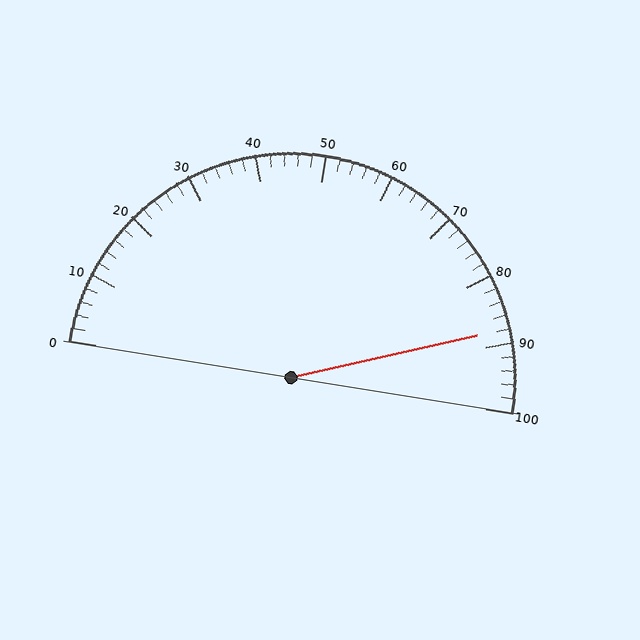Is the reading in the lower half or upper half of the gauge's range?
The reading is in the upper half of the range (0 to 100).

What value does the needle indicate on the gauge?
The needle indicates approximately 88.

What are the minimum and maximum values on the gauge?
The gauge ranges from 0 to 100.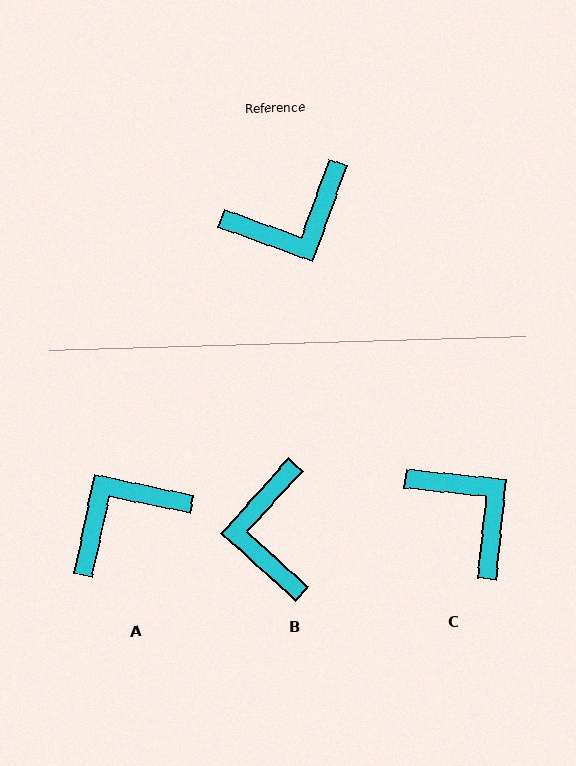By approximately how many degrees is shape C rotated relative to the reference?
Approximately 104 degrees counter-clockwise.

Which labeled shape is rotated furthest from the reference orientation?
A, about 172 degrees away.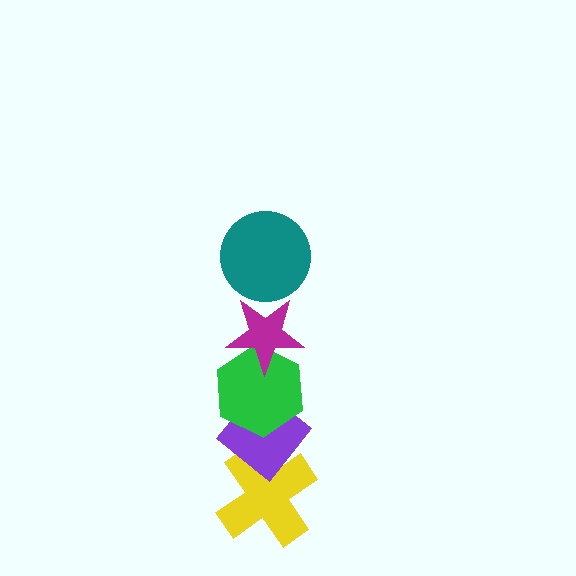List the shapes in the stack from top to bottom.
From top to bottom: the teal circle, the magenta star, the green hexagon, the purple diamond, the yellow cross.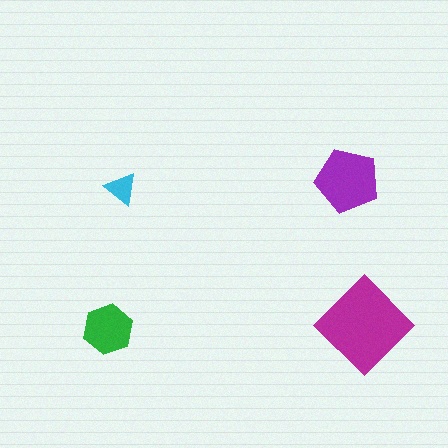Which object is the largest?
The magenta diamond.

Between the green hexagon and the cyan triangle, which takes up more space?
The green hexagon.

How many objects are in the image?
There are 4 objects in the image.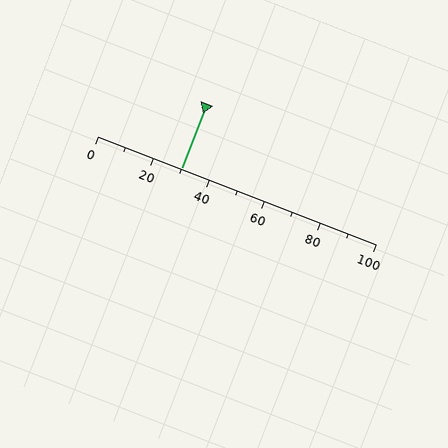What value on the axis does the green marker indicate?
The marker indicates approximately 30.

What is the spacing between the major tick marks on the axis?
The major ticks are spaced 20 apart.